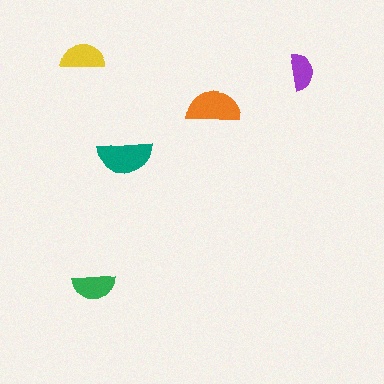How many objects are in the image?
There are 5 objects in the image.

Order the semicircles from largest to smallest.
the teal one, the orange one, the yellow one, the green one, the purple one.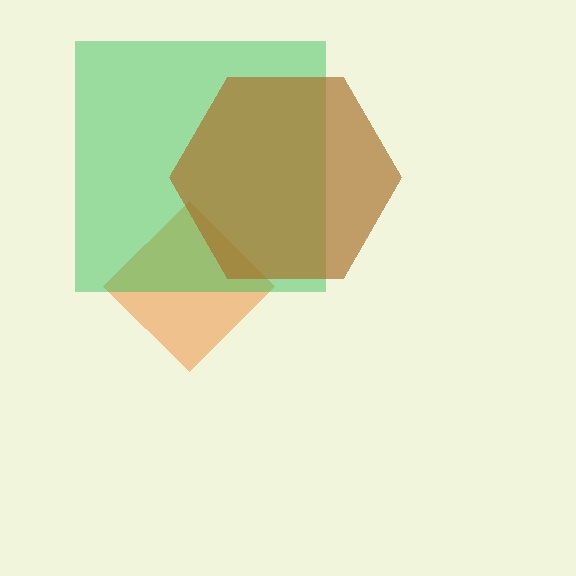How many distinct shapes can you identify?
There are 3 distinct shapes: an orange diamond, a green square, a brown hexagon.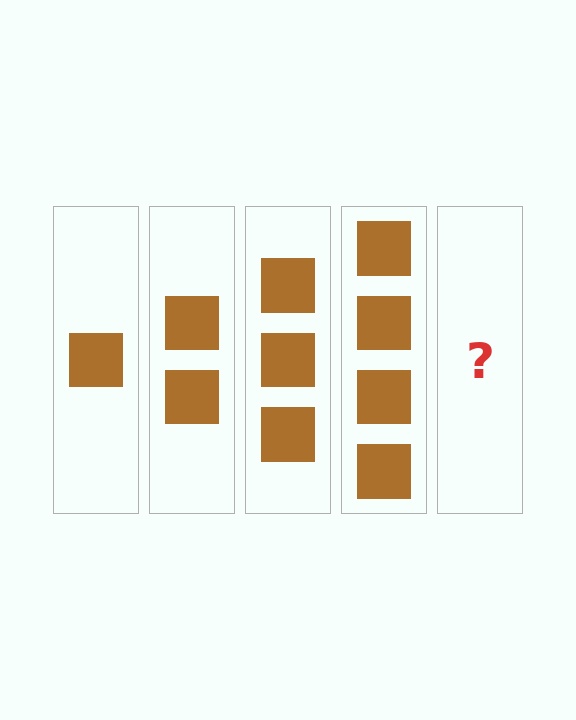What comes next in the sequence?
The next element should be 5 squares.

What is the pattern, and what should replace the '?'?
The pattern is that each step adds one more square. The '?' should be 5 squares.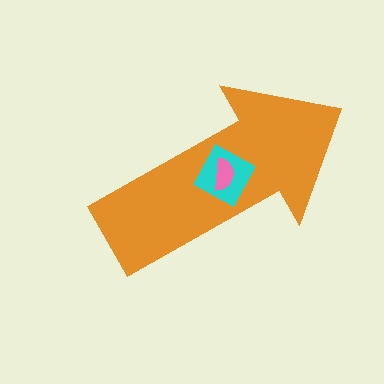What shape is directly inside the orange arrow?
The cyan square.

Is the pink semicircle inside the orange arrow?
Yes.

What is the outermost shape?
The orange arrow.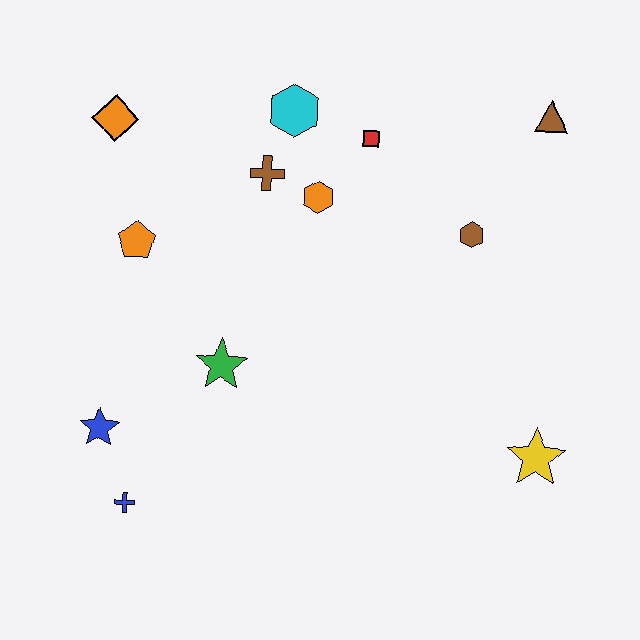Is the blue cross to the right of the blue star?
Yes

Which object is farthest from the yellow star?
The orange diamond is farthest from the yellow star.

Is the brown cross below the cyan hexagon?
Yes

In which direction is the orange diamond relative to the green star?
The orange diamond is above the green star.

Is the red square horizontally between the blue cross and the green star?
No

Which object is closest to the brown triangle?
The brown hexagon is closest to the brown triangle.